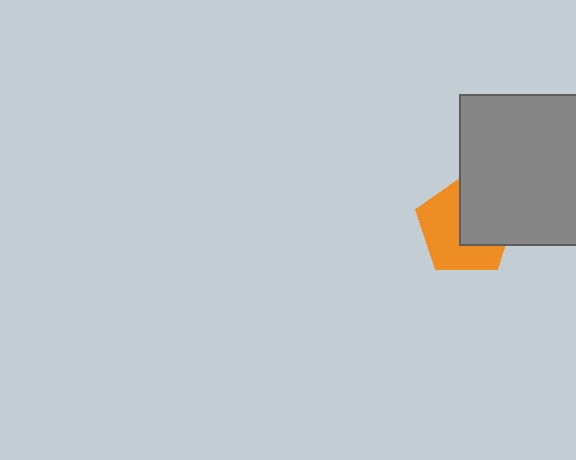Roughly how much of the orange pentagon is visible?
About half of it is visible (roughly 56%).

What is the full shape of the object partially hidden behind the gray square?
The partially hidden object is an orange pentagon.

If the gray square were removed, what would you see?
You would see the complete orange pentagon.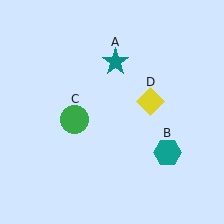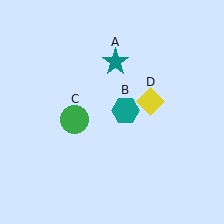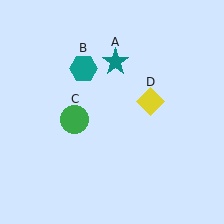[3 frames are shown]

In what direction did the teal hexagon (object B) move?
The teal hexagon (object B) moved up and to the left.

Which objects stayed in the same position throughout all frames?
Teal star (object A) and green circle (object C) and yellow diamond (object D) remained stationary.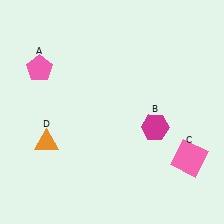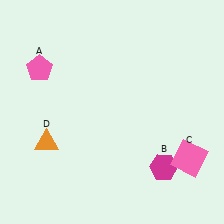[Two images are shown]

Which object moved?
The magenta hexagon (B) moved down.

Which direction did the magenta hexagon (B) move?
The magenta hexagon (B) moved down.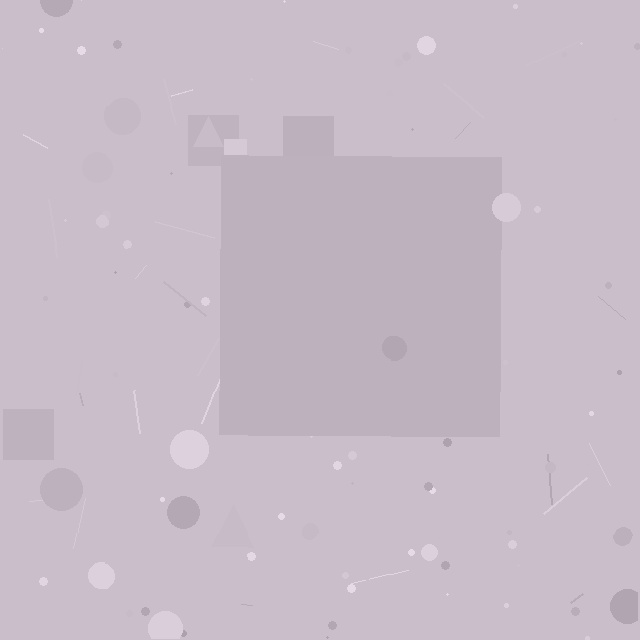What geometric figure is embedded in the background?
A square is embedded in the background.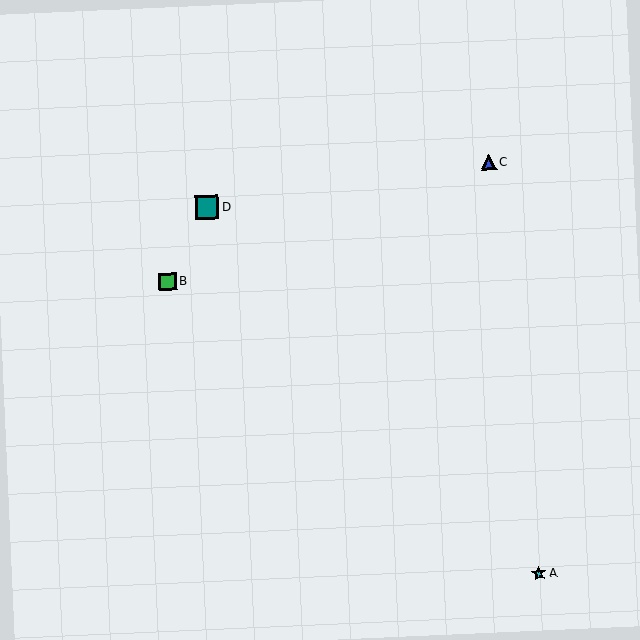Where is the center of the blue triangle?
The center of the blue triangle is at (489, 163).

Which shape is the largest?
The teal square (labeled D) is the largest.